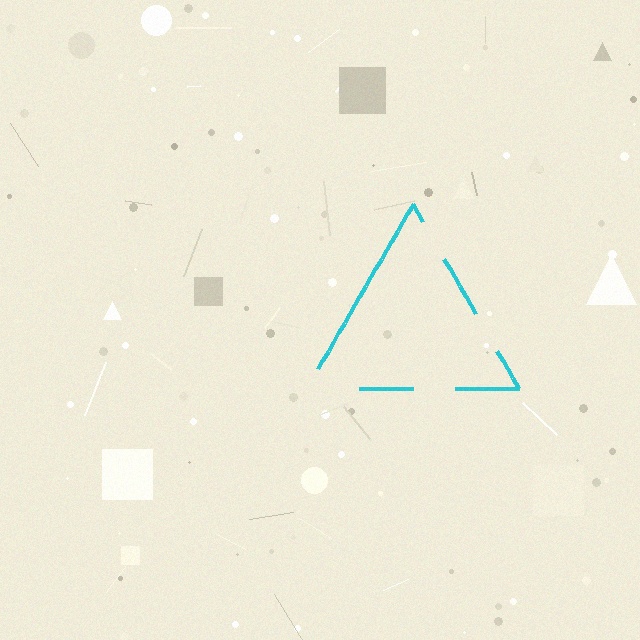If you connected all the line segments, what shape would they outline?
They would outline a triangle.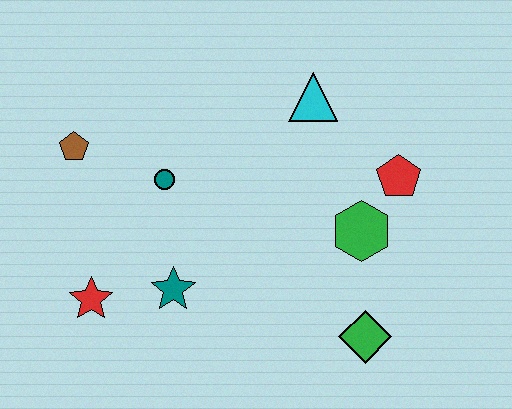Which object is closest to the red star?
The teal star is closest to the red star.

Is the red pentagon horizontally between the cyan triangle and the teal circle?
No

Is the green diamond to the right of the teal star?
Yes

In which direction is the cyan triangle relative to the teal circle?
The cyan triangle is to the right of the teal circle.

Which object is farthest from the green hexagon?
The brown pentagon is farthest from the green hexagon.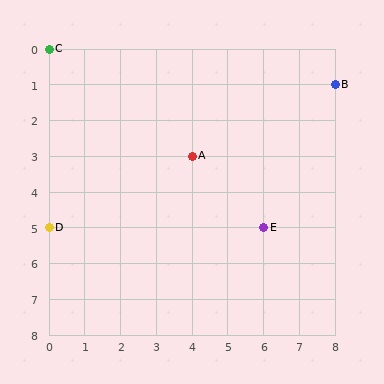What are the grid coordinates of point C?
Point C is at grid coordinates (0, 0).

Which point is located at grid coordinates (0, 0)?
Point C is at (0, 0).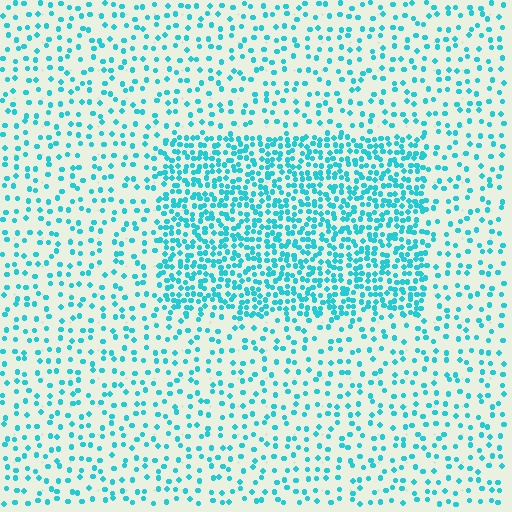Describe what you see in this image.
The image contains small cyan elements arranged at two different densities. A rectangle-shaped region is visible where the elements are more densely packed than the surrounding area.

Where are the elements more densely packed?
The elements are more densely packed inside the rectangle boundary.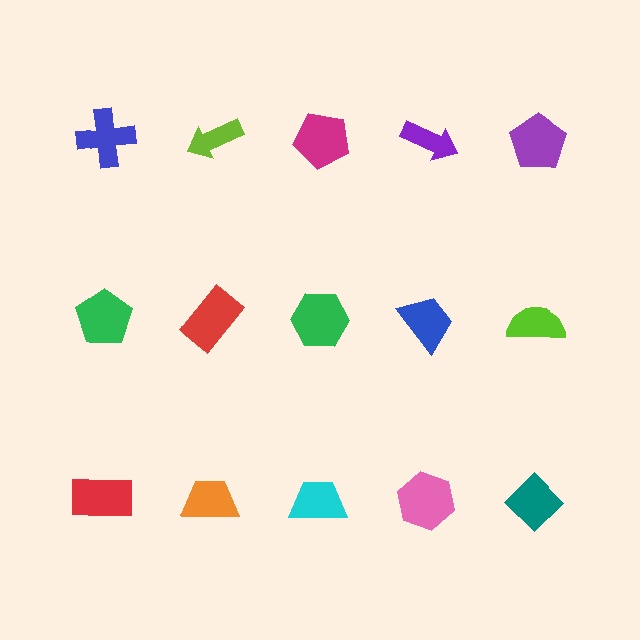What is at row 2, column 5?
A lime semicircle.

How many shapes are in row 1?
5 shapes.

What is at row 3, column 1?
A red rectangle.